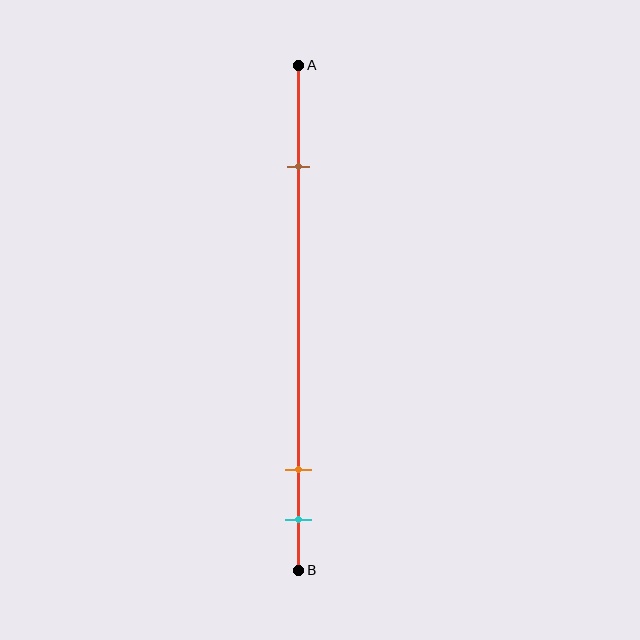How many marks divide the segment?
There are 3 marks dividing the segment.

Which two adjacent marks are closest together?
The orange and cyan marks are the closest adjacent pair.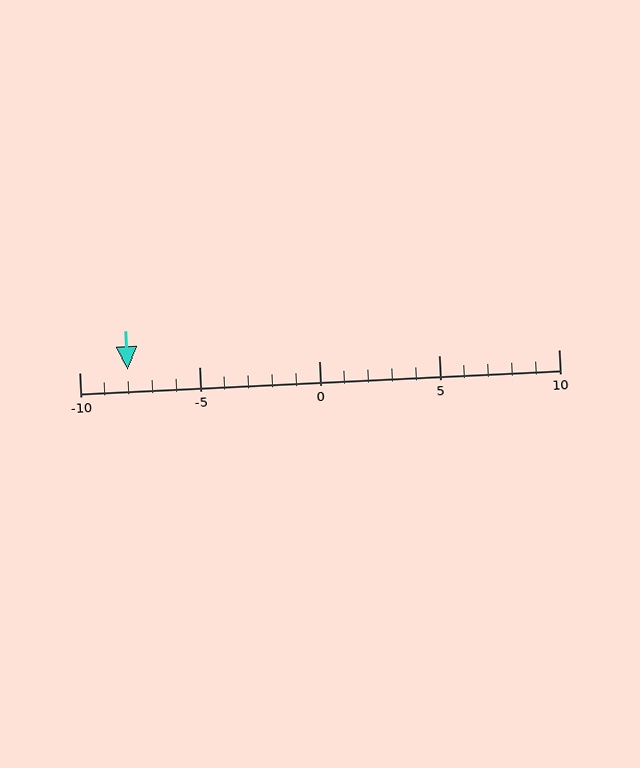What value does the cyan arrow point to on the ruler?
The cyan arrow points to approximately -8.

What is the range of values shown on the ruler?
The ruler shows values from -10 to 10.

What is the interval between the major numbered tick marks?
The major tick marks are spaced 5 units apart.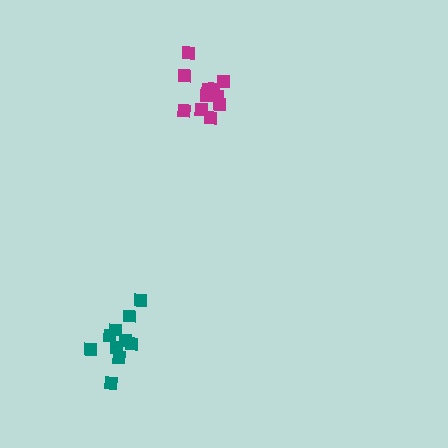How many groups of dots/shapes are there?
There are 2 groups.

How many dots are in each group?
Group 1: 11 dots, Group 2: 10 dots (21 total).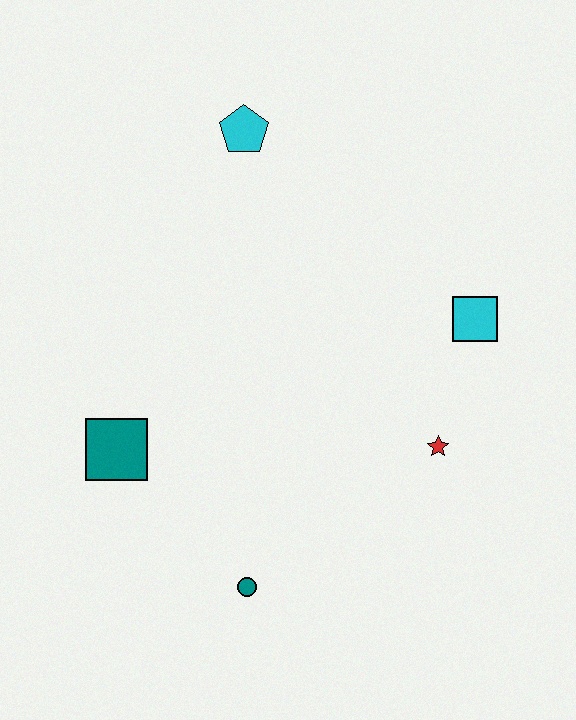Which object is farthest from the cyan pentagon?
The teal circle is farthest from the cyan pentagon.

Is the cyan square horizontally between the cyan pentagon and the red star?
No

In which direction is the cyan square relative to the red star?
The cyan square is above the red star.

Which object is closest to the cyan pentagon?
The cyan square is closest to the cyan pentagon.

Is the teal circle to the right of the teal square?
Yes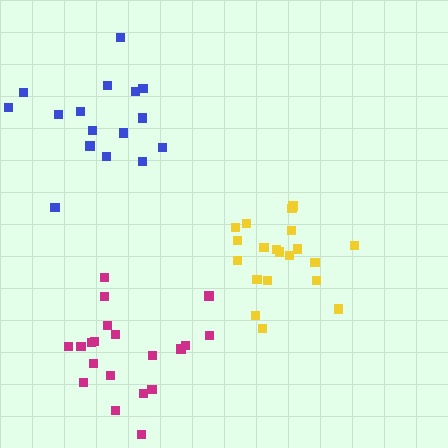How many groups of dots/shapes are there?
There are 3 groups.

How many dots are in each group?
Group 1: 16 dots, Group 2: 20 dots, Group 3: 20 dots (56 total).